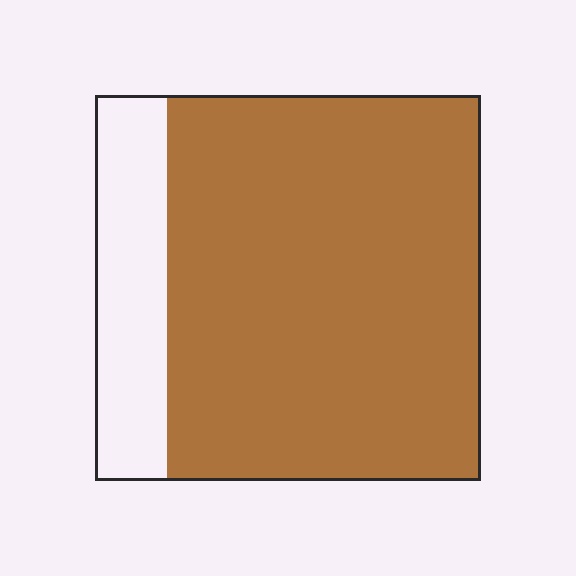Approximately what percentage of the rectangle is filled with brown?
Approximately 80%.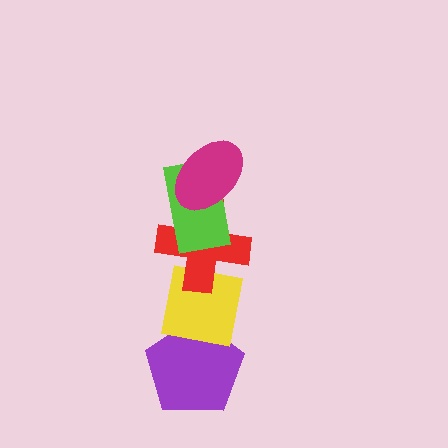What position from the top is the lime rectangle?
The lime rectangle is 2nd from the top.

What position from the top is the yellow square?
The yellow square is 4th from the top.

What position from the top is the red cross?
The red cross is 3rd from the top.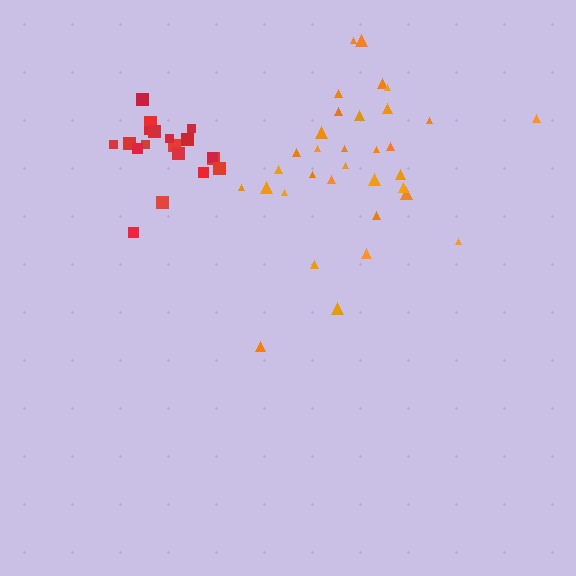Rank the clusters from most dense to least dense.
red, orange.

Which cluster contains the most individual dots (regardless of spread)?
Orange (33).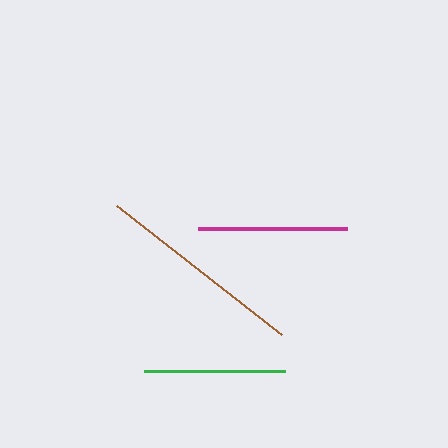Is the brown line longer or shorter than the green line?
The brown line is longer than the green line.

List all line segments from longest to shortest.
From longest to shortest: brown, magenta, green.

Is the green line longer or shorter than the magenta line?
The magenta line is longer than the green line.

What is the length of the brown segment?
The brown segment is approximately 210 pixels long.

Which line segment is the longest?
The brown line is the longest at approximately 210 pixels.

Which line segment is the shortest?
The green line is the shortest at approximately 141 pixels.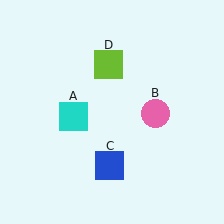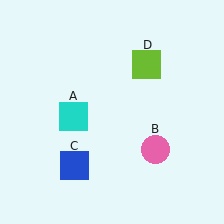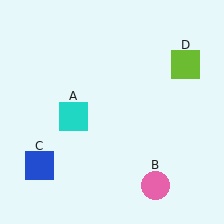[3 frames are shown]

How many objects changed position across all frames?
3 objects changed position: pink circle (object B), blue square (object C), lime square (object D).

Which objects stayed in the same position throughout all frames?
Cyan square (object A) remained stationary.